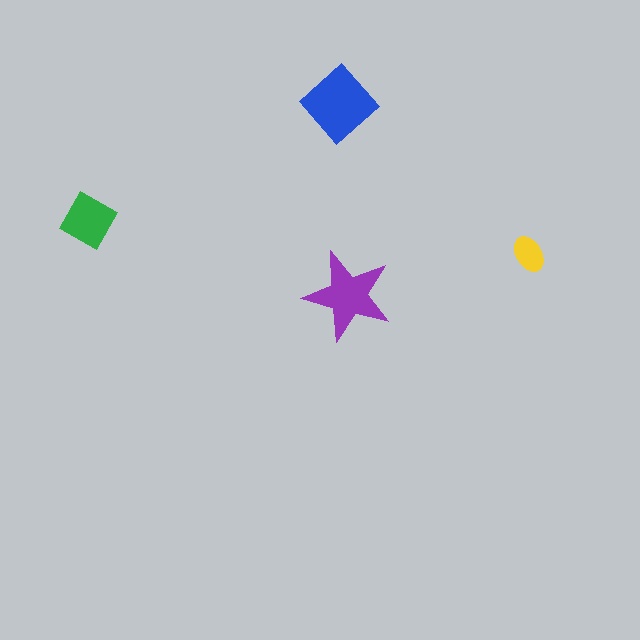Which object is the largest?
The blue diamond.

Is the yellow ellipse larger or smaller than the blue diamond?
Smaller.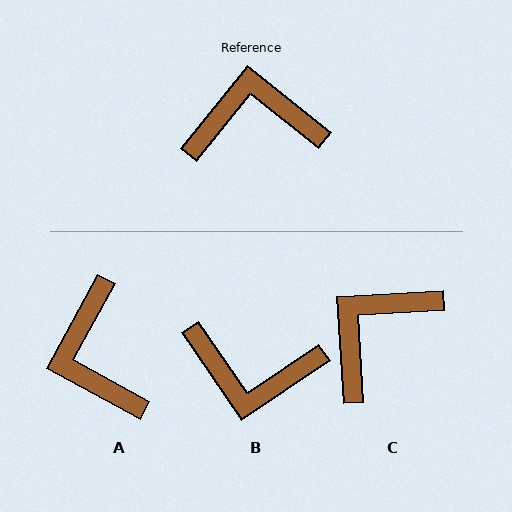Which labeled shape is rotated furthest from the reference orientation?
B, about 163 degrees away.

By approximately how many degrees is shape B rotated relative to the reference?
Approximately 163 degrees counter-clockwise.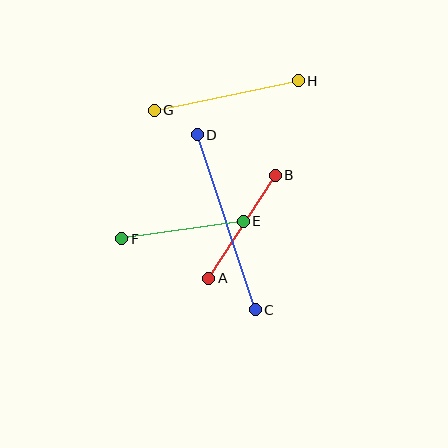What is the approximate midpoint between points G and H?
The midpoint is at approximately (226, 96) pixels.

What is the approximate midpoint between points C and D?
The midpoint is at approximately (226, 222) pixels.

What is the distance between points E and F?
The distance is approximately 123 pixels.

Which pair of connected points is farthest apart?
Points C and D are farthest apart.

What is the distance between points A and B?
The distance is approximately 122 pixels.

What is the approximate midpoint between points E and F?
The midpoint is at approximately (183, 230) pixels.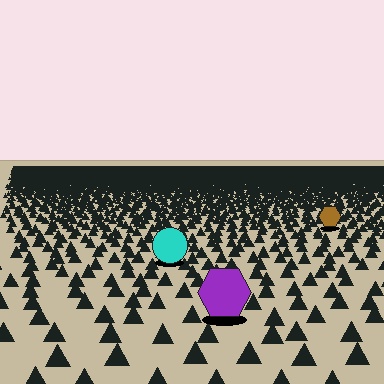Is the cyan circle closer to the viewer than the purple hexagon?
No. The purple hexagon is closer — you can tell from the texture gradient: the ground texture is coarser near it.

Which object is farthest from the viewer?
The brown hexagon is farthest from the viewer. It appears smaller and the ground texture around it is denser.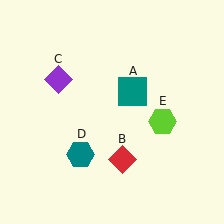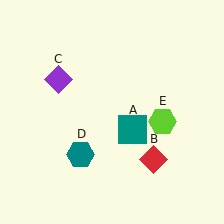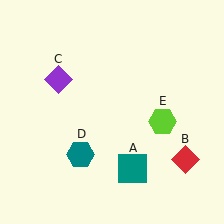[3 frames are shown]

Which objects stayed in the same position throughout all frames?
Purple diamond (object C) and teal hexagon (object D) and lime hexagon (object E) remained stationary.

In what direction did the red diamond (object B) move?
The red diamond (object B) moved right.